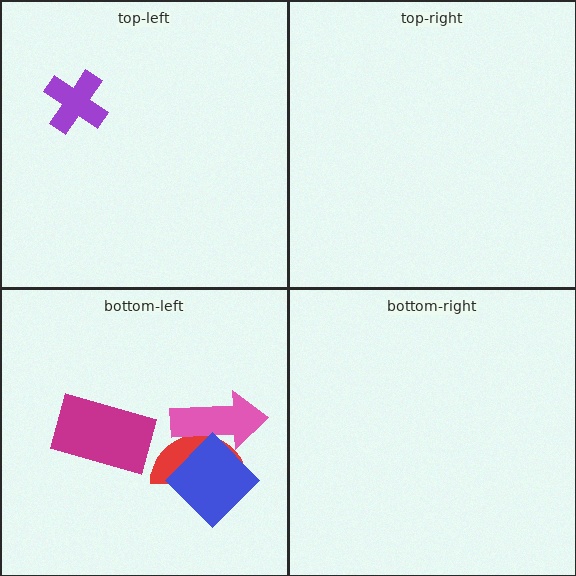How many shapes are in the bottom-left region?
4.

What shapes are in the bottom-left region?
The red semicircle, the magenta rectangle, the pink arrow, the blue diamond.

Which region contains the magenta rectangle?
The bottom-left region.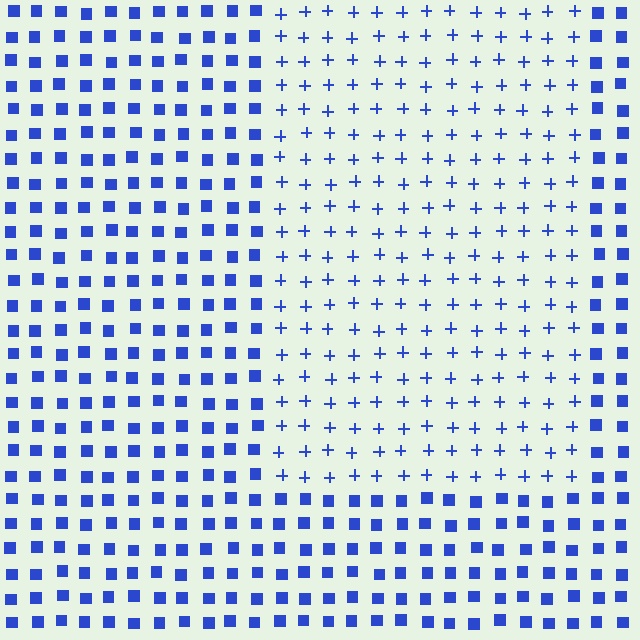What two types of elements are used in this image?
The image uses plus signs inside the rectangle region and squares outside it.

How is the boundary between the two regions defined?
The boundary is defined by a change in element shape: plus signs inside vs. squares outside. All elements share the same color and spacing.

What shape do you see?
I see a rectangle.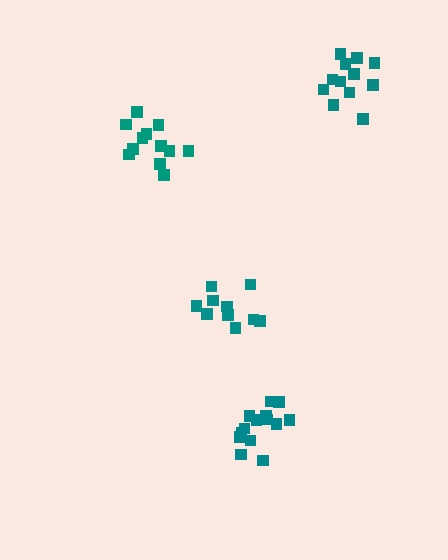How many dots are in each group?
Group 1: 14 dots, Group 2: 12 dots, Group 3: 10 dots, Group 4: 12 dots (48 total).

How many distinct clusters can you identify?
There are 4 distinct clusters.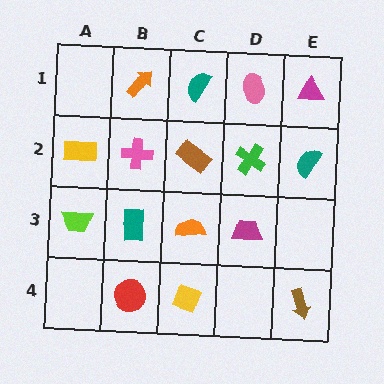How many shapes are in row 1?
4 shapes.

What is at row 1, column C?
A teal semicircle.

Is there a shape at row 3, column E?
No, that cell is empty.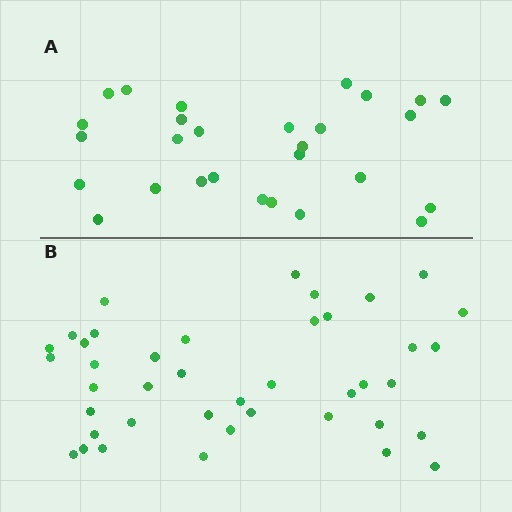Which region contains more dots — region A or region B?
Region B (the bottom region) has more dots.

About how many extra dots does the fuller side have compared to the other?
Region B has approximately 15 more dots than region A.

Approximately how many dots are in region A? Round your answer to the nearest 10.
About 30 dots. (The exact count is 28, which rounds to 30.)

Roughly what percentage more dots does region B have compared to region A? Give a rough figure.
About 45% more.